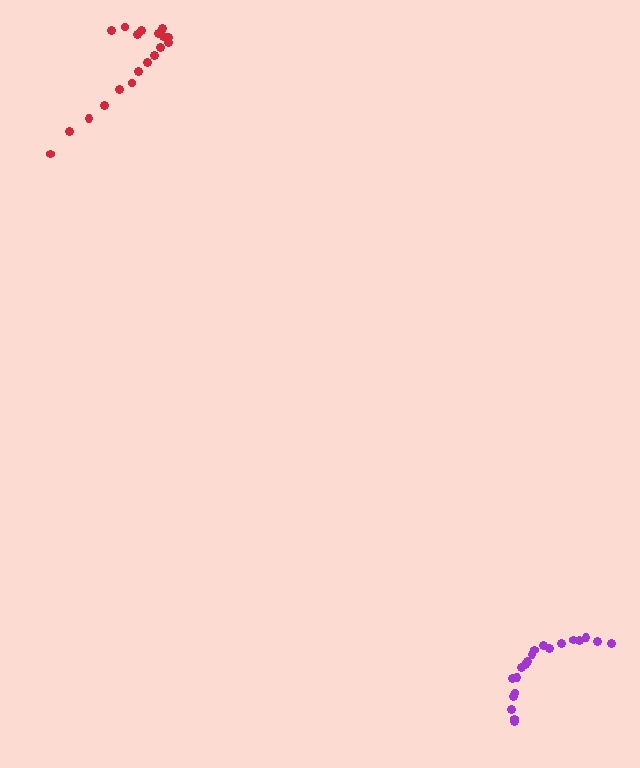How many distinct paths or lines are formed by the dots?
There are 2 distinct paths.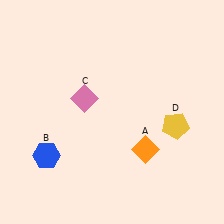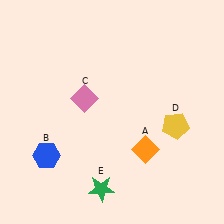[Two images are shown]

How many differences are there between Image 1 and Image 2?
There is 1 difference between the two images.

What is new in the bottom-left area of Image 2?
A green star (E) was added in the bottom-left area of Image 2.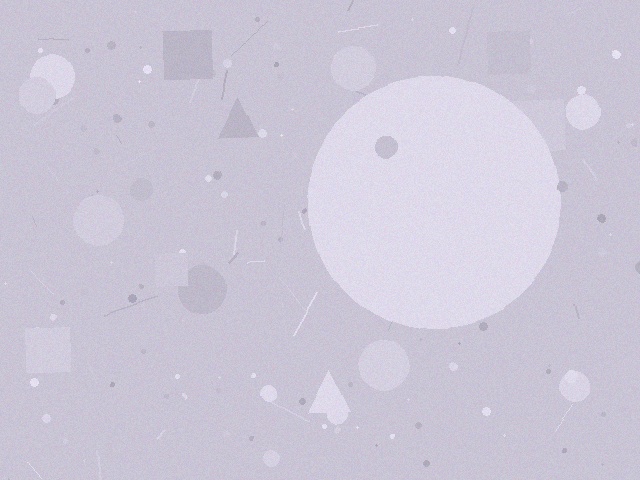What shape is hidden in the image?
A circle is hidden in the image.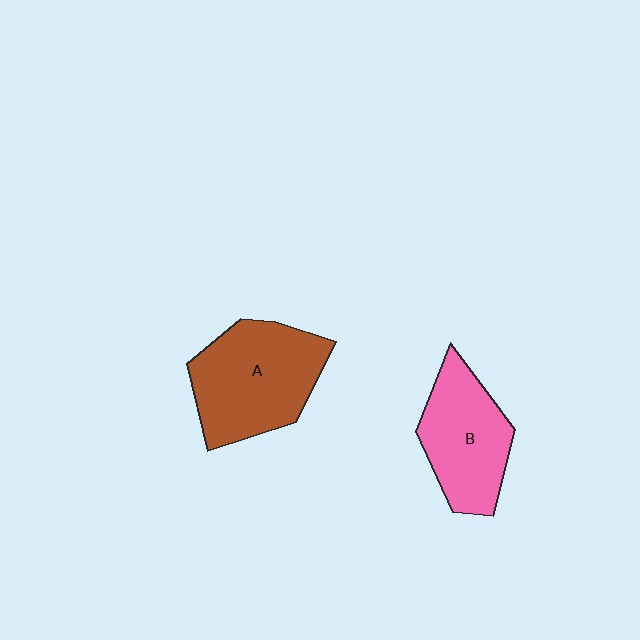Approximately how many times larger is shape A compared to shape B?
Approximately 1.2 times.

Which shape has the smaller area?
Shape B (pink).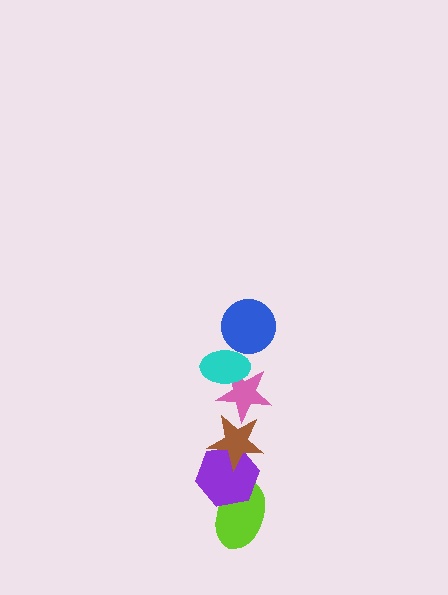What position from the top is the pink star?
The pink star is 3rd from the top.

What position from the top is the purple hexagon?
The purple hexagon is 5th from the top.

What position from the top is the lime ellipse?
The lime ellipse is 6th from the top.